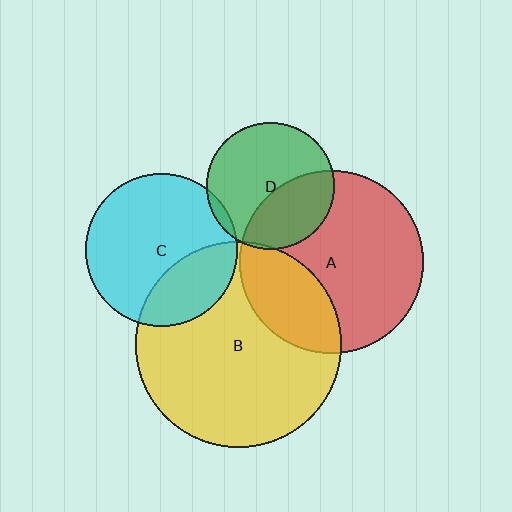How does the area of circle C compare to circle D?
Approximately 1.4 times.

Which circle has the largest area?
Circle B (yellow).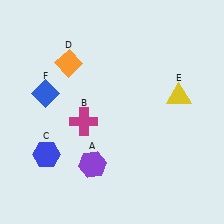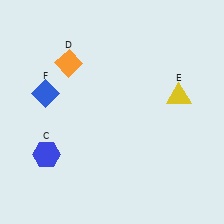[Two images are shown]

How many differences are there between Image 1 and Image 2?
There are 2 differences between the two images.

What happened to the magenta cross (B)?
The magenta cross (B) was removed in Image 2. It was in the bottom-left area of Image 1.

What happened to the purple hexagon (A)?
The purple hexagon (A) was removed in Image 2. It was in the bottom-left area of Image 1.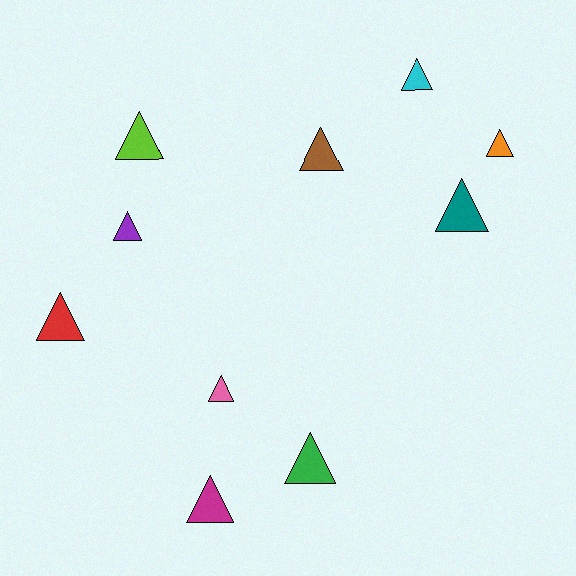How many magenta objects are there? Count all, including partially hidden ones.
There is 1 magenta object.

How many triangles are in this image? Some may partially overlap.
There are 10 triangles.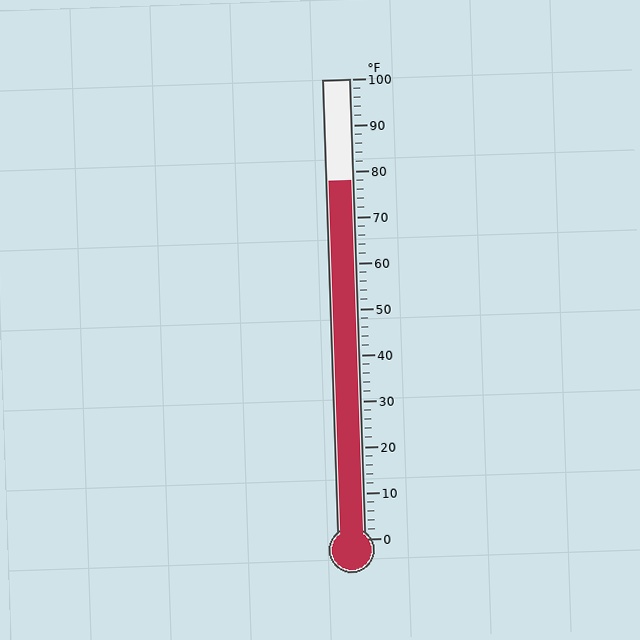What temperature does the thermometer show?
The thermometer shows approximately 78°F.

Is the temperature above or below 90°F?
The temperature is below 90°F.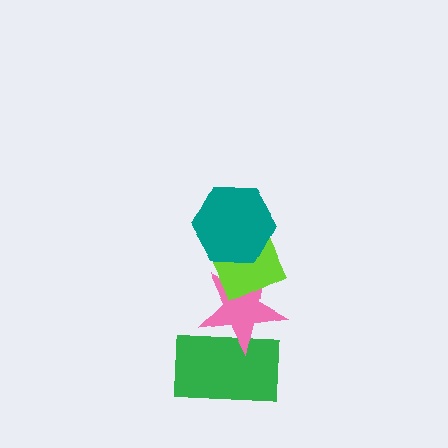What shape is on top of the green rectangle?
The pink star is on top of the green rectangle.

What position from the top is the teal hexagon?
The teal hexagon is 1st from the top.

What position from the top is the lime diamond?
The lime diamond is 2nd from the top.